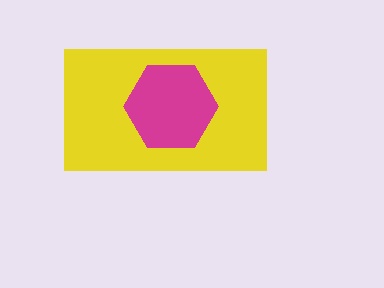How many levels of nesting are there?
2.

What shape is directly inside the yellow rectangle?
The magenta hexagon.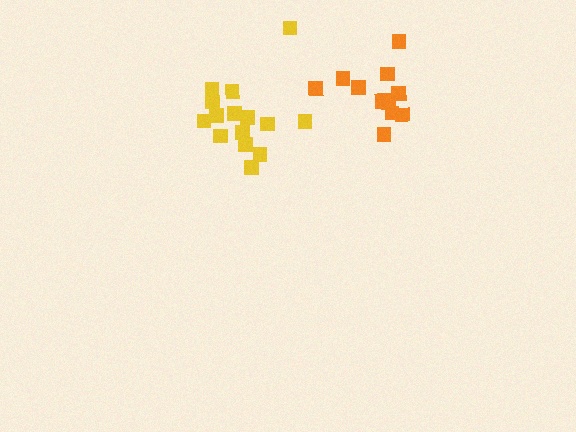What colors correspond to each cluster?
The clusters are colored: yellow, orange.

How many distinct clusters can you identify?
There are 2 distinct clusters.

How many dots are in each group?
Group 1: 15 dots, Group 2: 12 dots (27 total).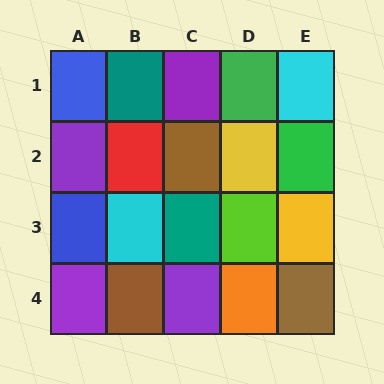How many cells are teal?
2 cells are teal.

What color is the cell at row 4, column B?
Brown.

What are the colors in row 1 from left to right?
Blue, teal, purple, green, cyan.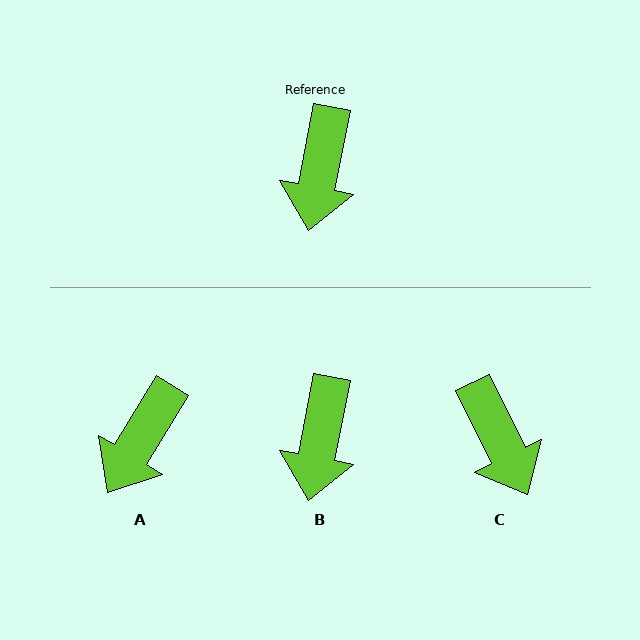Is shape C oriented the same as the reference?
No, it is off by about 37 degrees.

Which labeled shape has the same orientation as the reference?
B.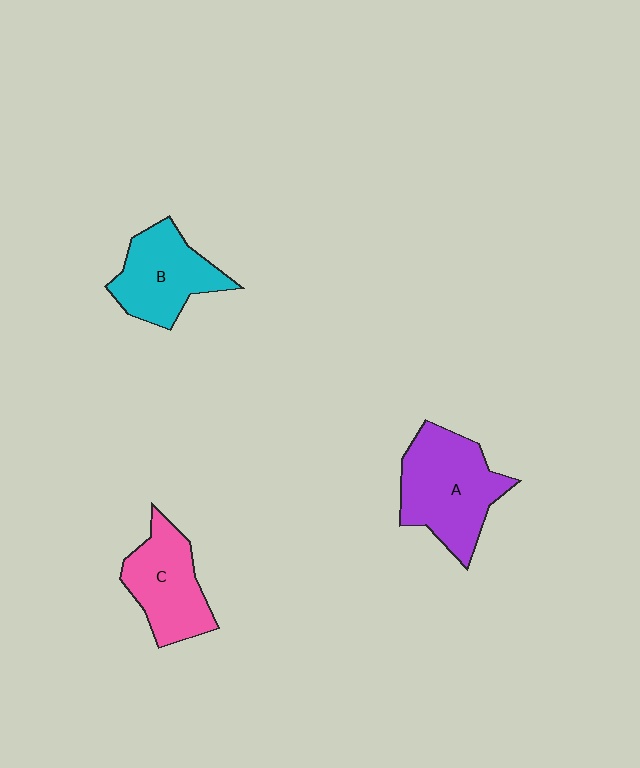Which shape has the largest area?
Shape A (purple).